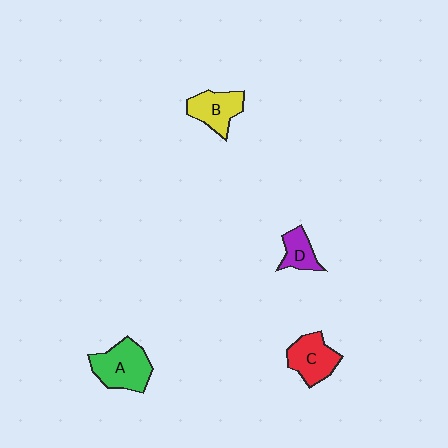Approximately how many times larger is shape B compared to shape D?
Approximately 1.5 times.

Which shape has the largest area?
Shape A (green).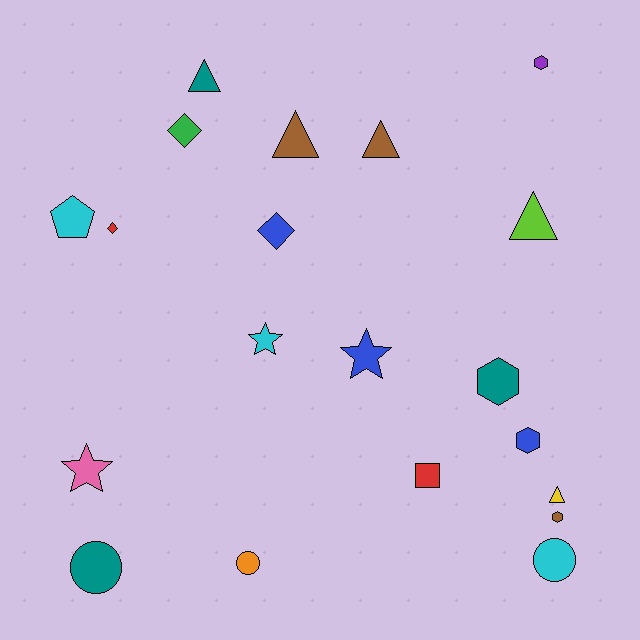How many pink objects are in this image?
There is 1 pink object.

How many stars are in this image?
There are 3 stars.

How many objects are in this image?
There are 20 objects.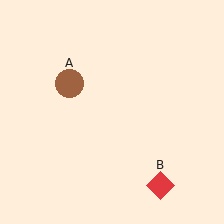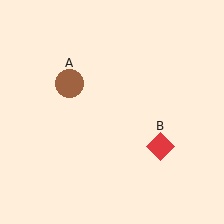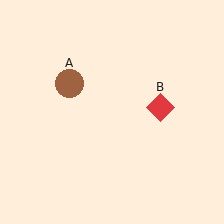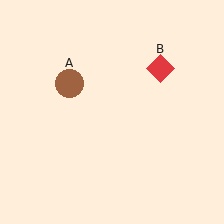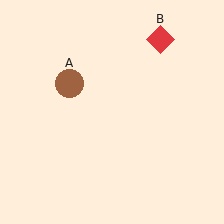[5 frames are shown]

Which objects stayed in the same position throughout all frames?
Brown circle (object A) remained stationary.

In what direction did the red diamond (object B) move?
The red diamond (object B) moved up.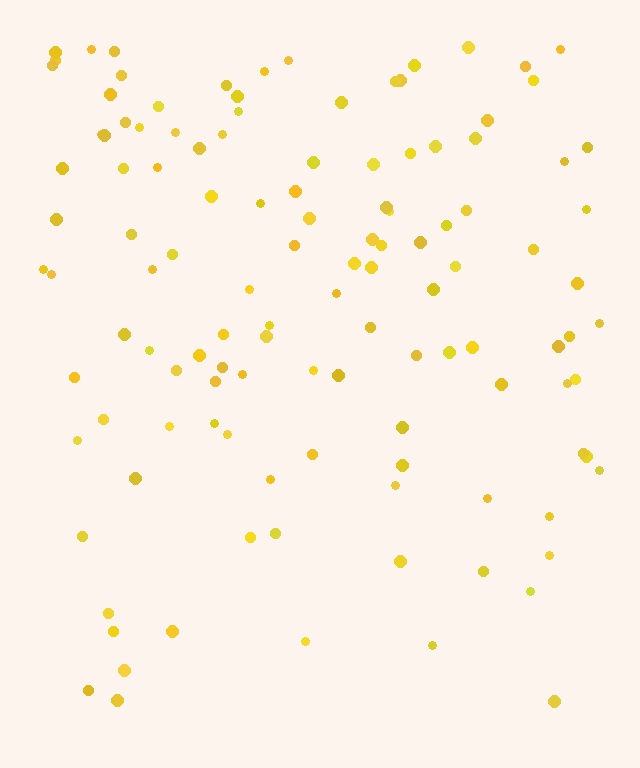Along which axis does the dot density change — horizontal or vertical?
Vertical.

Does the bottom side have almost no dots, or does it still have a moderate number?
Still a moderate number, just noticeably fewer than the top.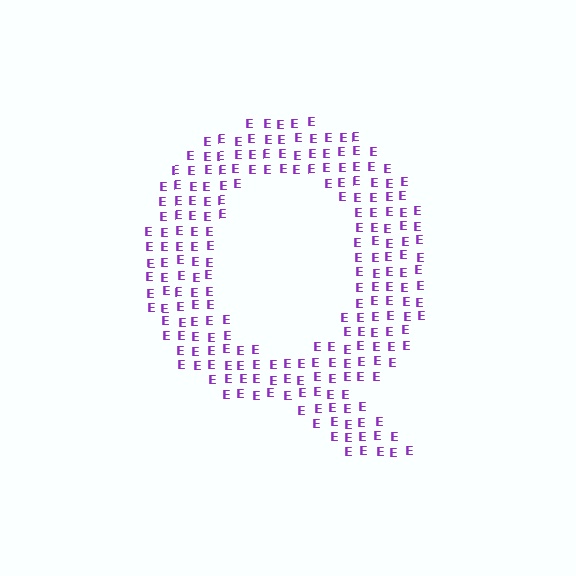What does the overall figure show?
The overall figure shows the letter Q.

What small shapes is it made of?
It is made of small letter E's.